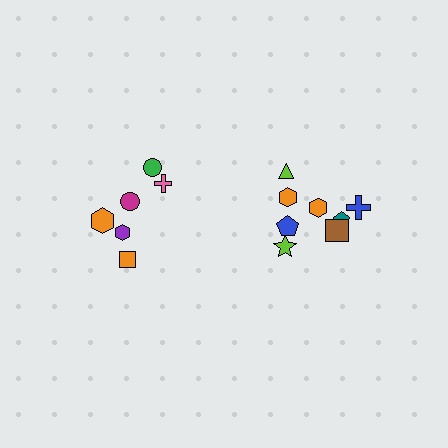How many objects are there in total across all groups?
There are 14 objects.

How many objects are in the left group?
There are 6 objects.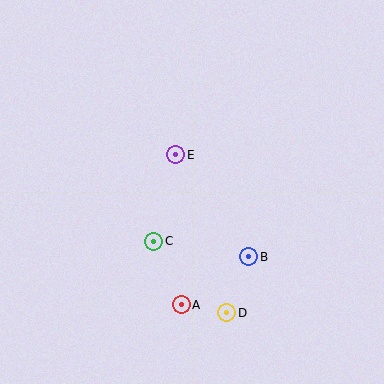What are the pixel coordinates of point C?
Point C is at (154, 241).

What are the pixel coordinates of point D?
Point D is at (227, 313).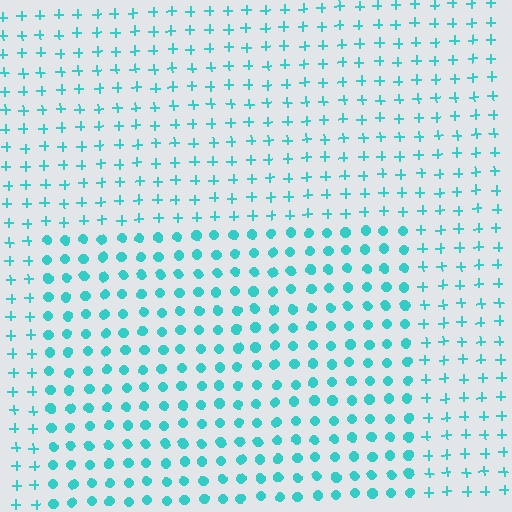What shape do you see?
I see a rectangle.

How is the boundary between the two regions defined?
The boundary is defined by a change in element shape: circles inside vs. plus signs outside. All elements share the same color and spacing.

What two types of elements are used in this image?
The image uses circles inside the rectangle region and plus signs outside it.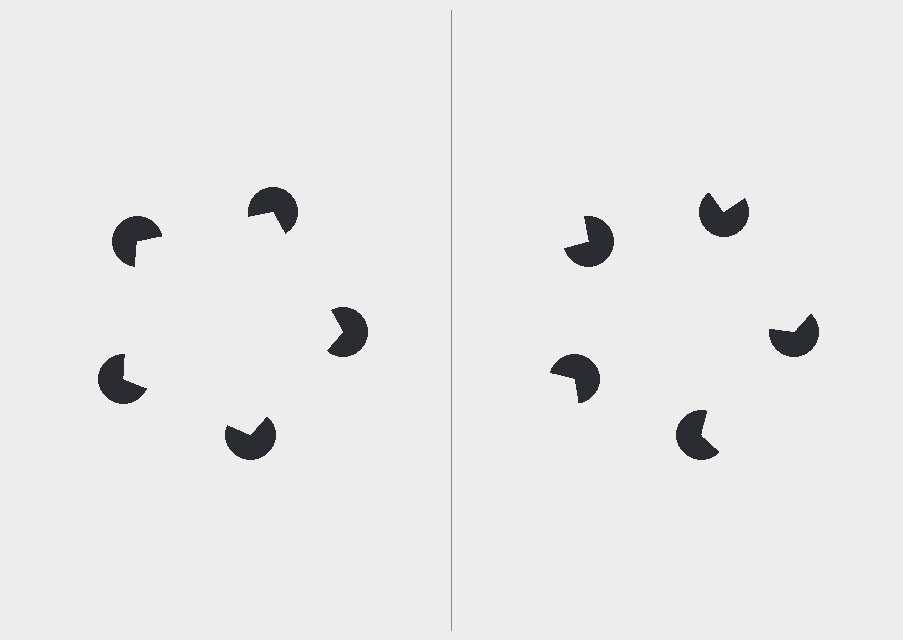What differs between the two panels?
The pac-man discs are positioned identically on both sides; only the wedge orientations differ. On the left they align to a pentagon; on the right they are misaligned.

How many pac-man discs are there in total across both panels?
10 — 5 on each side.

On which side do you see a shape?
An illusory pentagon appears on the left side. On the right side the wedge cuts are rotated, so no coherent shape forms.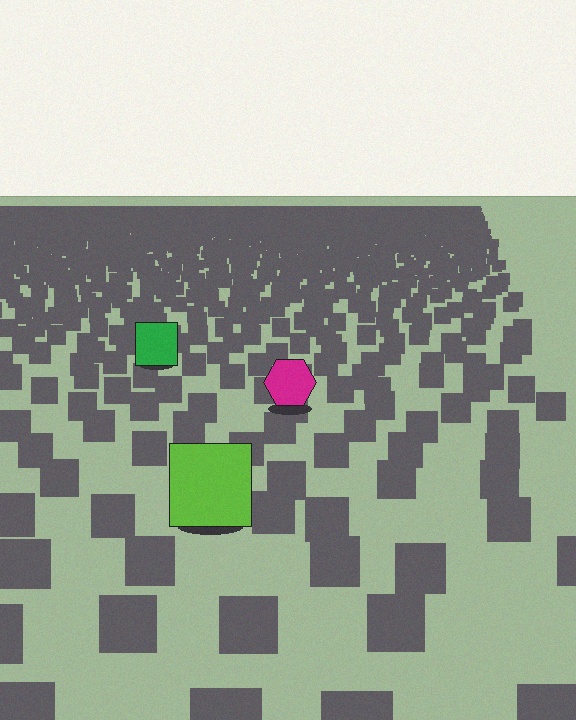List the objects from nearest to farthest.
From nearest to farthest: the lime square, the magenta hexagon, the green square.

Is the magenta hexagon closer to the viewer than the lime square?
No. The lime square is closer — you can tell from the texture gradient: the ground texture is coarser near it.